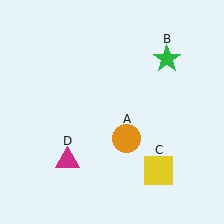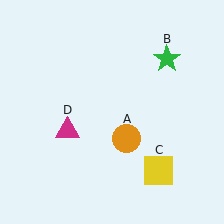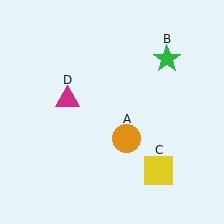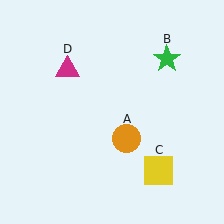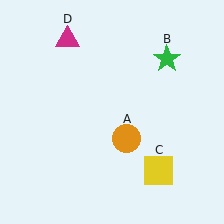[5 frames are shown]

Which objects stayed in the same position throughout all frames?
Orange circle (object A) and green star (object B) and yellow square (object C) remained stationary.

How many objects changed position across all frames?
1 object changed position: magenta triangle (object D).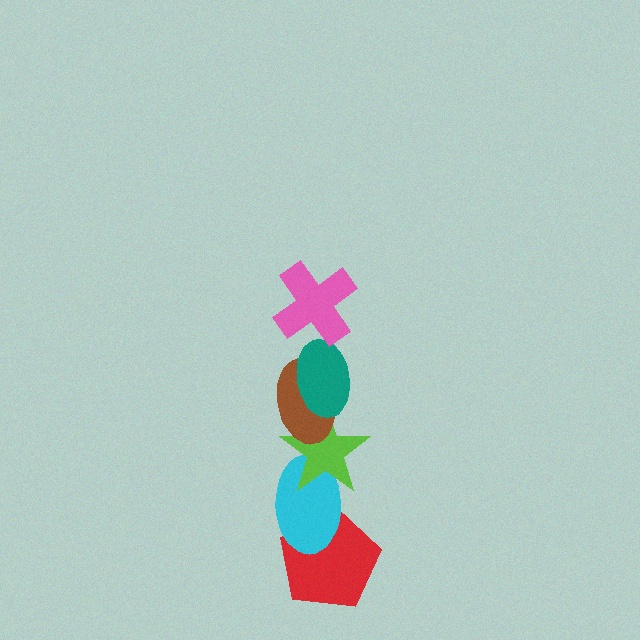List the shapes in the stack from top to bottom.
From top to bottom: the pink cross, the teal ellipse, the brown ellipse, the lime star, the cyan ellipse, the red pentagon.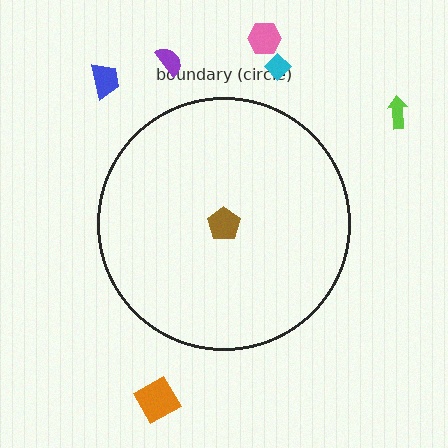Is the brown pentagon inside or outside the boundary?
Inside.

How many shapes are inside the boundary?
1 inside, 6 outside.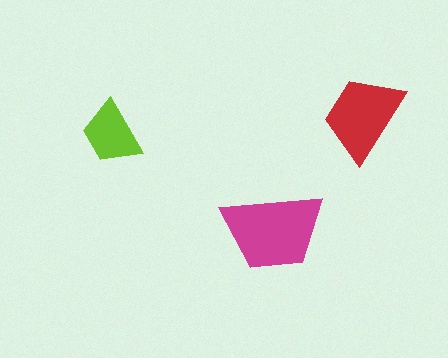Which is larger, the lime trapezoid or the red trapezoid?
The red one.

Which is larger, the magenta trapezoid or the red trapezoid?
The magenta one.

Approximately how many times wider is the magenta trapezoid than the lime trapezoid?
About 1.5 times wider.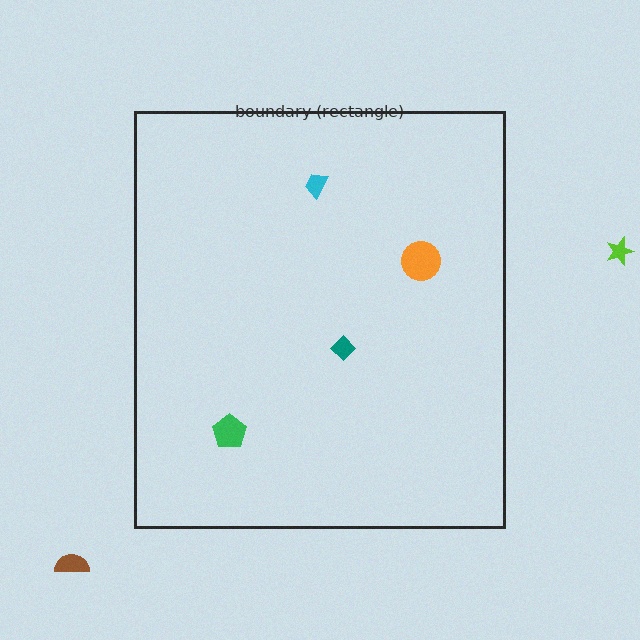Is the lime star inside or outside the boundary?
Outside.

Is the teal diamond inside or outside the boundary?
Inside.